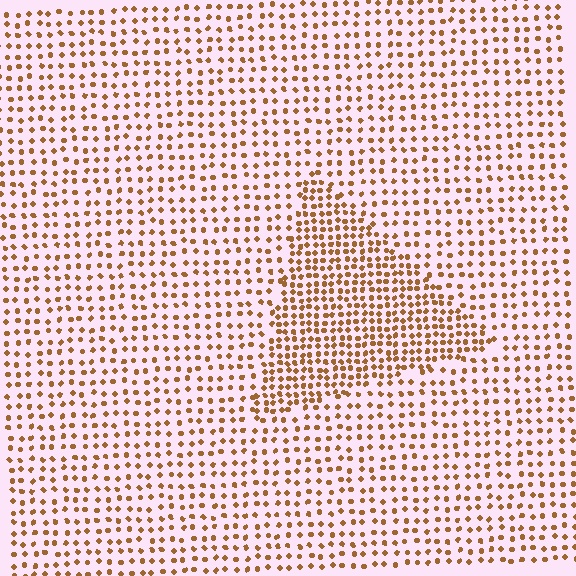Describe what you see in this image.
The image contains small brown elements arranged at two different densities. A triangle-shaped region is visible where the elements are more densely packed than the surrounding area.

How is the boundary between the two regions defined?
The boundary is defined by a change in element density (approximately 1.8x ratio). All elements are the same color, size, and shape.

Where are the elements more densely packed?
The elements are more densely packed inside the triangle boundary.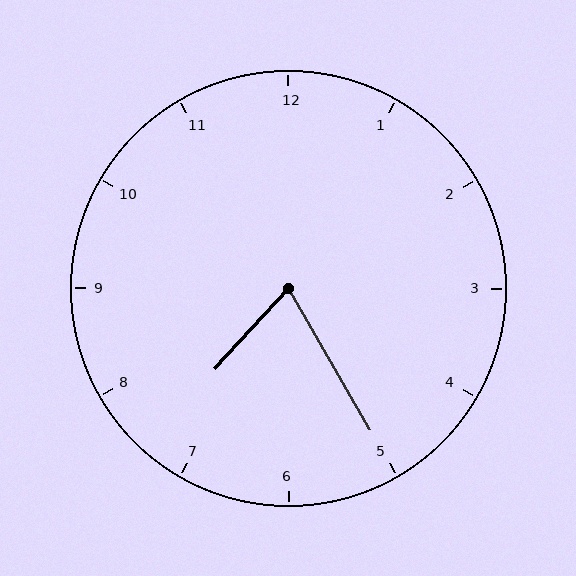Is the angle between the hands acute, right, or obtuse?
It is acute.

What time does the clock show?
7:25.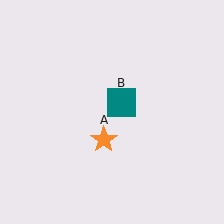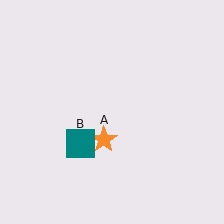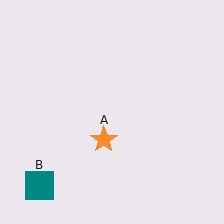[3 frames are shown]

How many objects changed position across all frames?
1 object changed position: teal square (object B).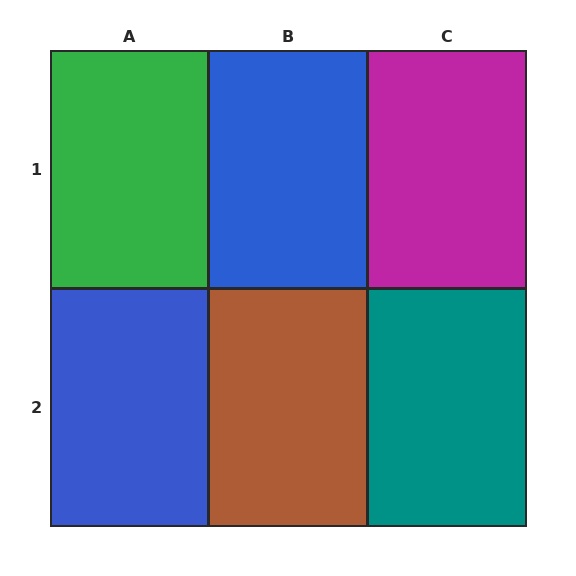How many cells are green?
1 cell is green.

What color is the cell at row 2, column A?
Blue.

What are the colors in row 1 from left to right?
Green, blue, magenta.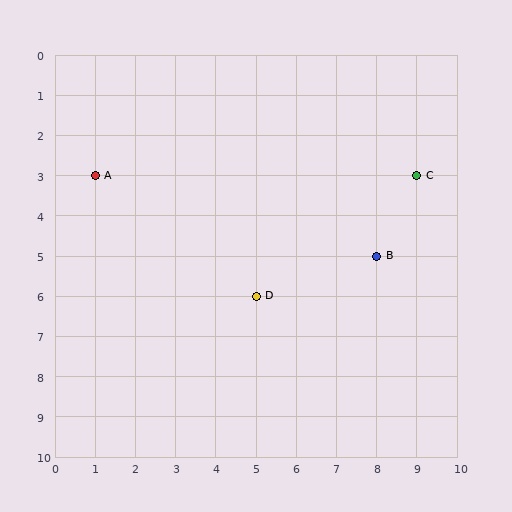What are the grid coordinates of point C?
Point C is at grid coordinates (9, 3).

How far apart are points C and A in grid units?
Points C and A are 8 columns apart.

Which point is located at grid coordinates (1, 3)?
Point A is at (1, 3).